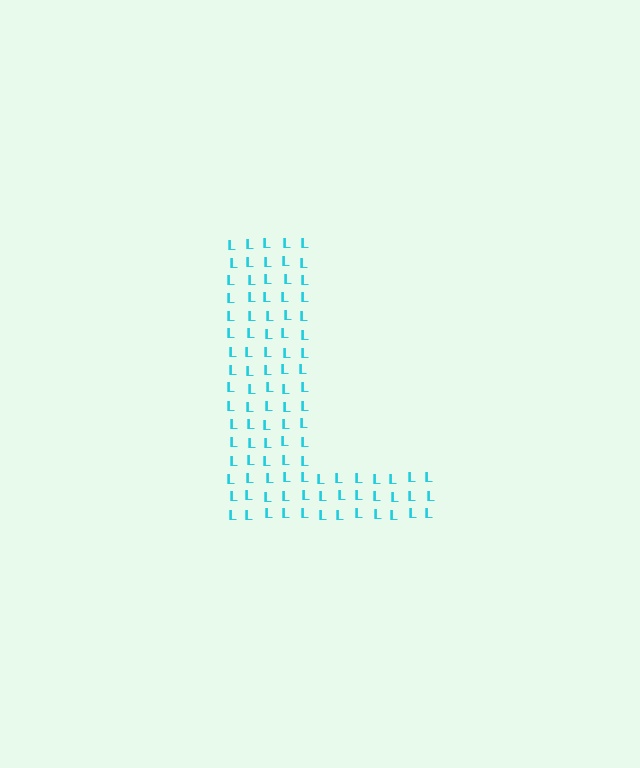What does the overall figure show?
The overall figure shows the letter L.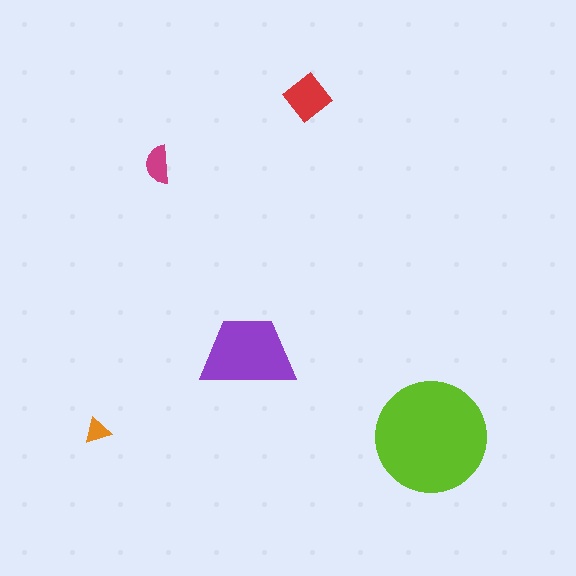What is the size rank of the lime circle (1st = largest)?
1st.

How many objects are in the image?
There are 5 objects in the image.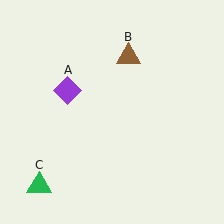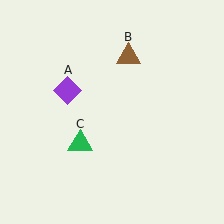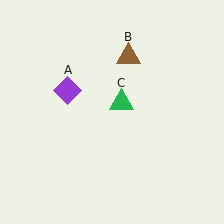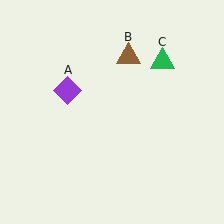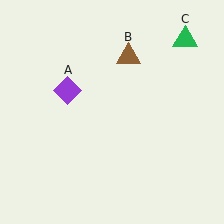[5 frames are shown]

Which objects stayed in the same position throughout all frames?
Purple diamond (object A) and brown triangle (object B) remained stationary.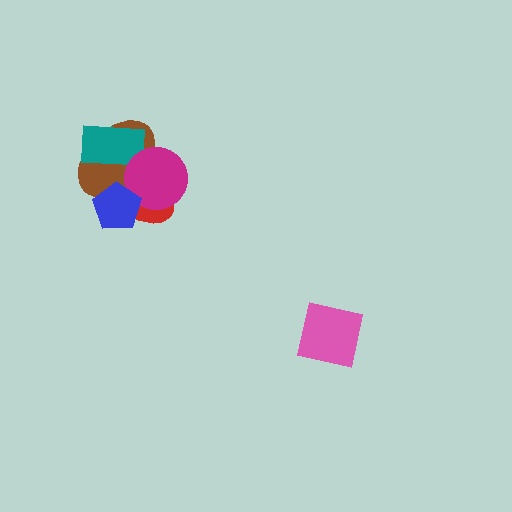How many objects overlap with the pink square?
0 objects overlap with the pink square.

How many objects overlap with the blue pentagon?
3 objects overlap with the blue pentagon.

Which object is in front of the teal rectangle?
The magenta circle is in front of the teal rectangle.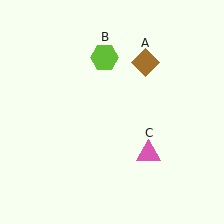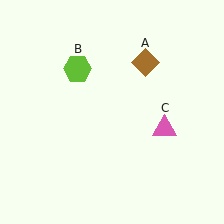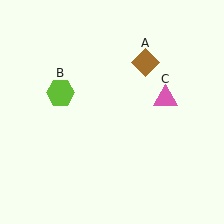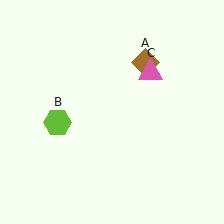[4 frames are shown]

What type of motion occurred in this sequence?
The lime hexagon (object B), pink triangle (object C) rotated counterclockwise around the center of the scene.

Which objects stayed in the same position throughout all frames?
Brown diamond (object A) remained stationary.